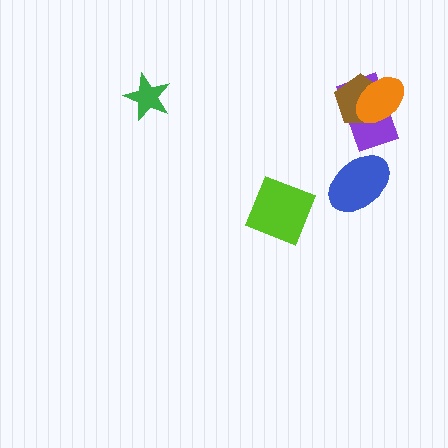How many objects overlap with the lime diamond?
0 objects overlap with the lime diamond.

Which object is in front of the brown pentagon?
The orange ellipse is in front of the brown pentagon.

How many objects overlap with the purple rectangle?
2 objects overlap with the purple rectangle.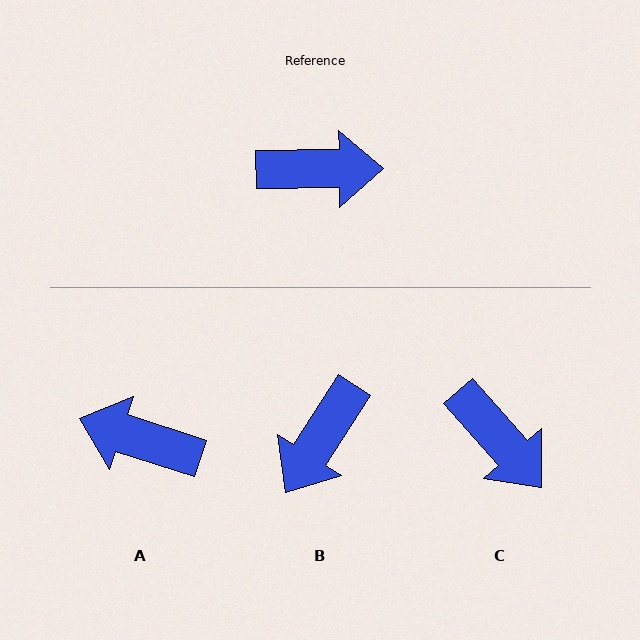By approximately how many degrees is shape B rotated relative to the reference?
Approximately 123 degrees clockwise.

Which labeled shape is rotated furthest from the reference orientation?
A, about 161 degrees away.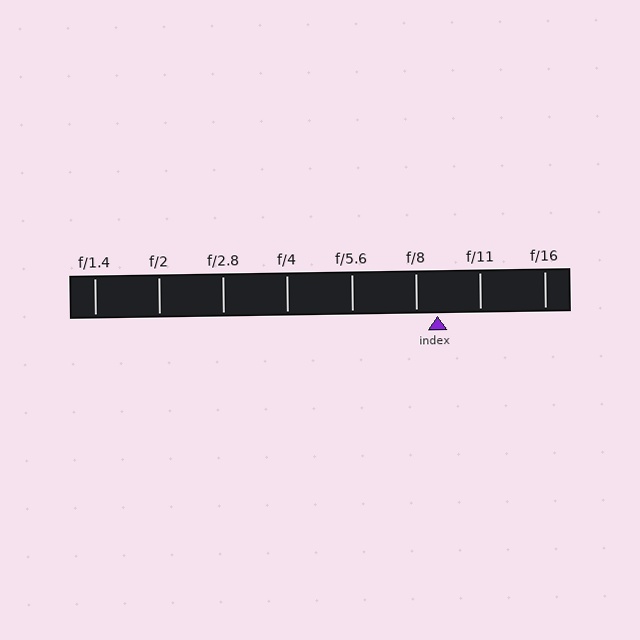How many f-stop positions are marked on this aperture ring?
There are 8 f-stop positions marked.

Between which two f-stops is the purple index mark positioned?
The index mark is between f/8 and f/11.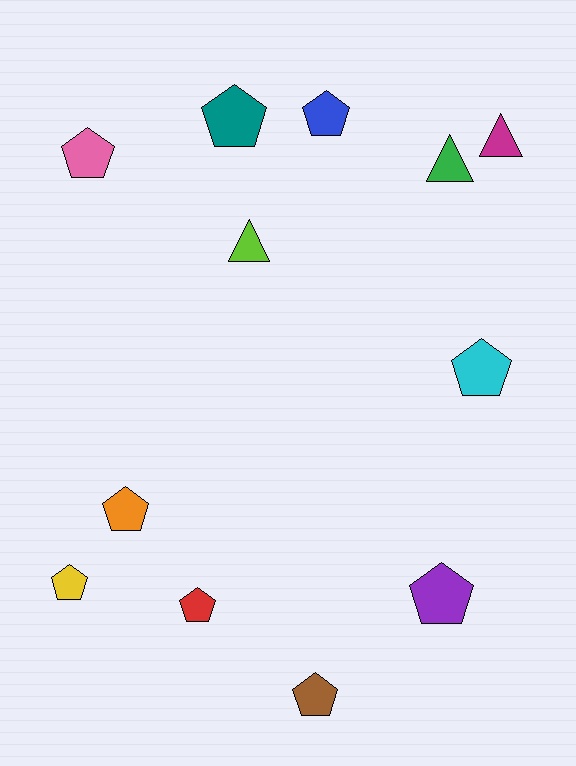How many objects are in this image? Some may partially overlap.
There are 12 objects.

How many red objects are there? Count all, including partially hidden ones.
There is 1 red object.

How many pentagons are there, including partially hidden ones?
There are 9 pentagons.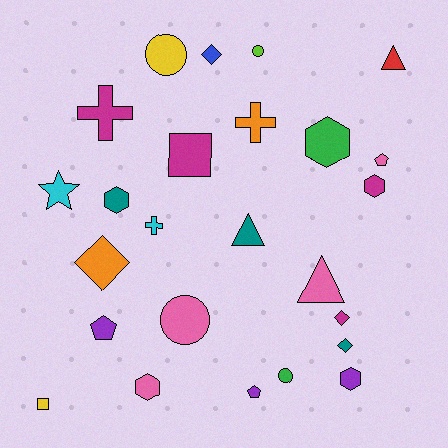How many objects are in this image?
There are 25 objects.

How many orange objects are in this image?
There are 2 orange objects.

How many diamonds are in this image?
There are 4 diamonds.